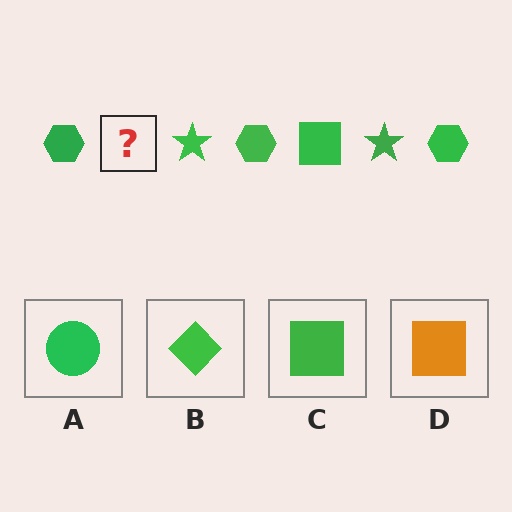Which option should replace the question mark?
Option C.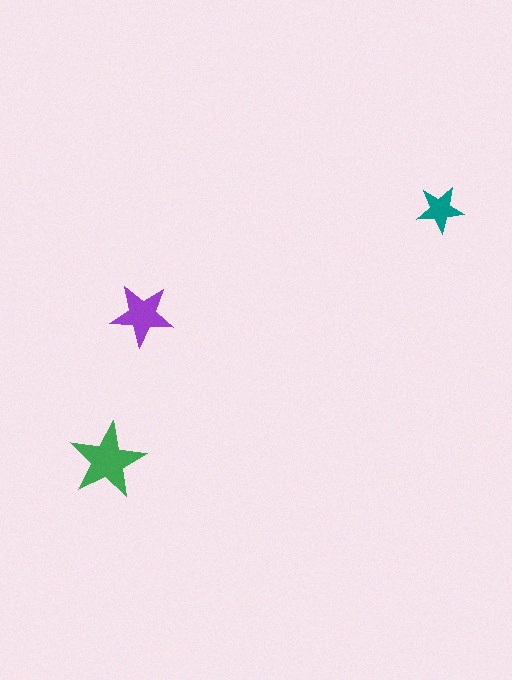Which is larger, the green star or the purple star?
The green one.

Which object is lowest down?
The green star is bottommost.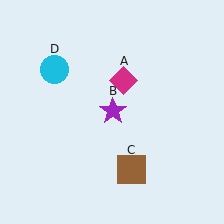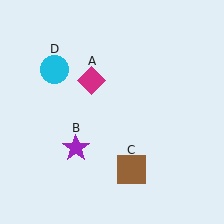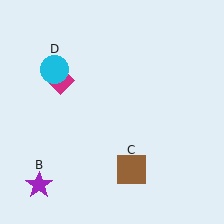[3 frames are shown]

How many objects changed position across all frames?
2 objects changed position: magenta diamond (object A), purple star (object B).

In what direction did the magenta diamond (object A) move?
The magenta diamond (object A) moved left.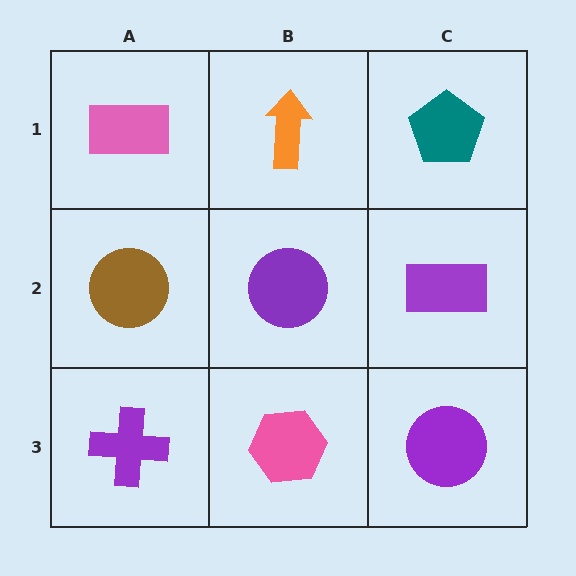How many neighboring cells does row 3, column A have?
2.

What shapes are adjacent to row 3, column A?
A brown circle (row 2, column A), a pink hexagon (row 3, column B).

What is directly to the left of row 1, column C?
An orange arrow.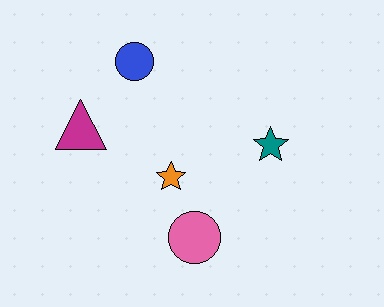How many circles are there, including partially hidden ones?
There are 2 circles.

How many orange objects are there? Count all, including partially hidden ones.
There is 1 orange object.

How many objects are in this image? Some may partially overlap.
There are 5 objects.